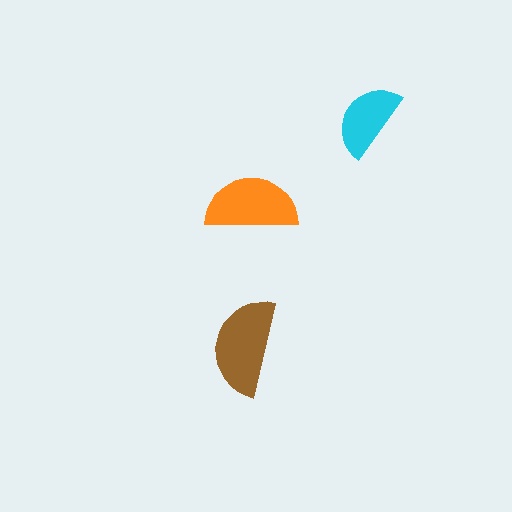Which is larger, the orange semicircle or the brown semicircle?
The brown one.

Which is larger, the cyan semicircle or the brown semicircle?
The brown one.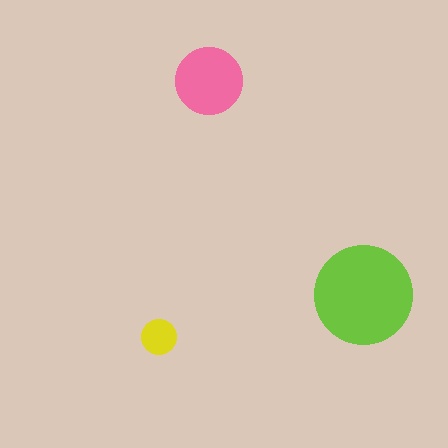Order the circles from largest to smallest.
the lime one, the pink one, the yellow one.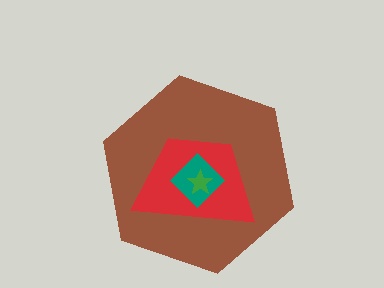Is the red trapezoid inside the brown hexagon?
Yes.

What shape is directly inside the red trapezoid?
The teal diamond.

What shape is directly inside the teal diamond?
The green star.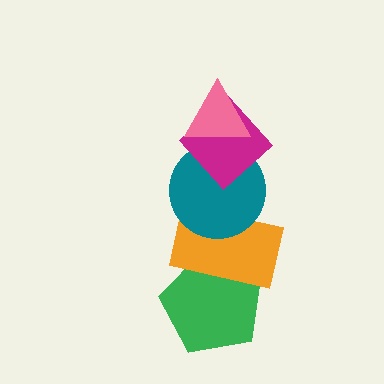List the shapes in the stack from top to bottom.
From top to bottom: the pink triangle, the magenta diamond, the teal circle, the orange rectangle, the green pentagon.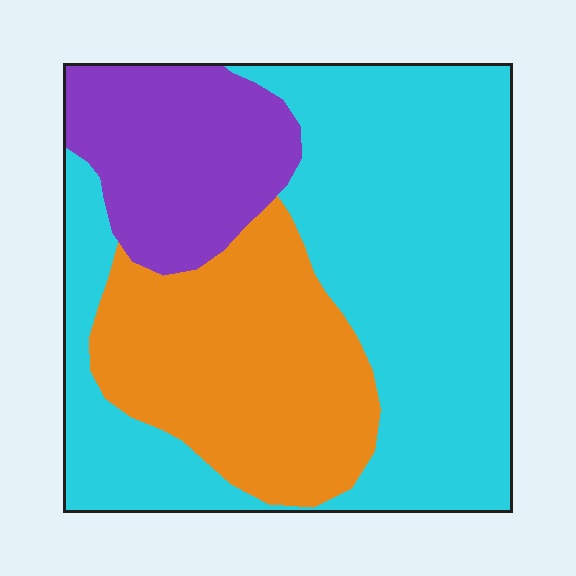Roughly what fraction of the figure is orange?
Orange covers 28% of the figure.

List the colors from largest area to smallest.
From largest to smallest: cyan, orange, purple.